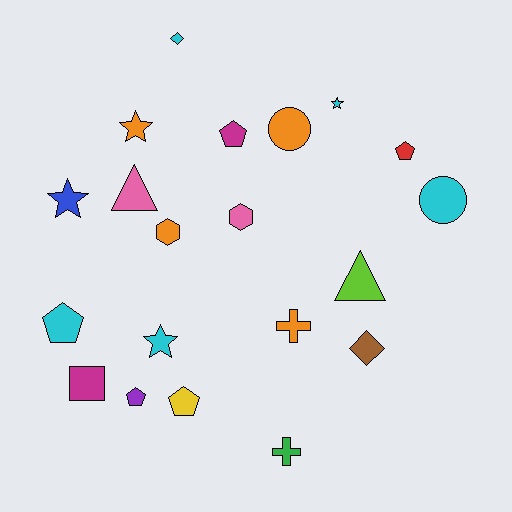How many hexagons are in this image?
There are 2 hexagons.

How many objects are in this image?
There are 20 objects.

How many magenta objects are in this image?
There are 2 magenta objects.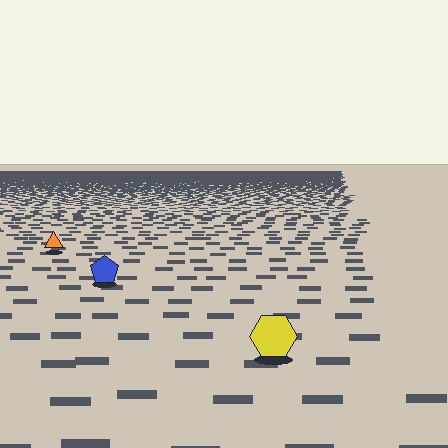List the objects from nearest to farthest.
From nearest to farthest: the yellow hexagon, the blue pentagon, the orange triangle.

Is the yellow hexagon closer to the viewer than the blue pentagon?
Yes. The yellow hexagon is closer — you can tell from the texture gradient: the ground texture is coarser near it.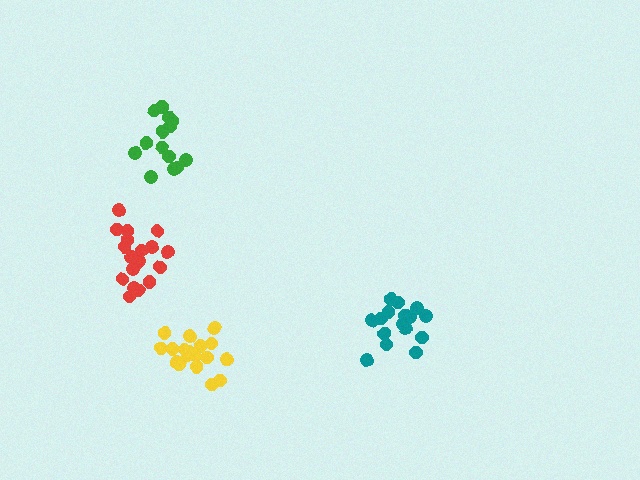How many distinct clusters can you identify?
There are 4 distinct clusters.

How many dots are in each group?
Group 1: 14 dots, Group 2: 16 dots, Group 3: 18 dots, Group 4: 19 dots (67 total).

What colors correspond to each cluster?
The clusters are colored: green, teal, yellow, red.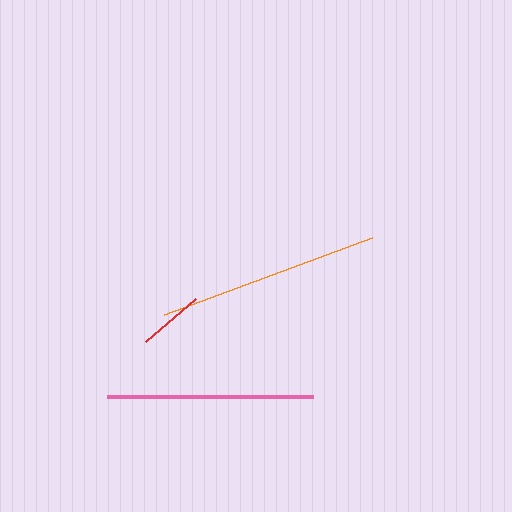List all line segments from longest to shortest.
From longest to shortest: orange, pink, red.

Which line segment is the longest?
The orange line is the longest at approximately 222 pixels.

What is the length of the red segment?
The red segment is approximately 66 pixels long.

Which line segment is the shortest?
The red line is the shortest at approximately 66 pixels.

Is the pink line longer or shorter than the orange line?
The orange line is longer than the pink line.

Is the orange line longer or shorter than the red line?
The orange line is longer than the red line.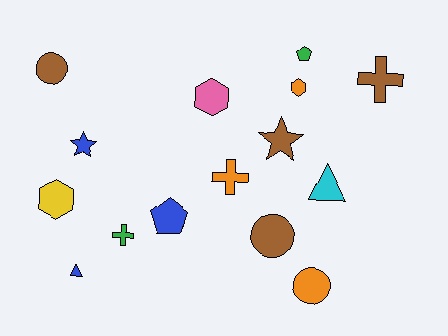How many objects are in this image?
There are 15 objects.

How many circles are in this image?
There are 3 circles.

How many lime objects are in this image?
There are no lime objects.